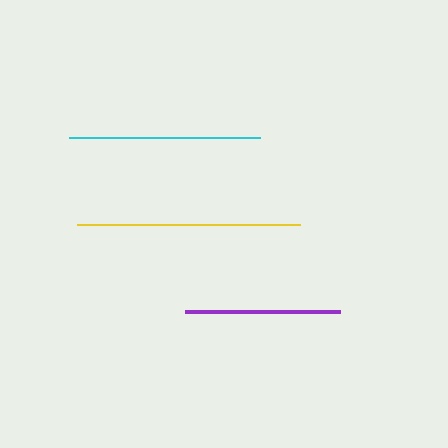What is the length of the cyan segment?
The cyan segment is approximately 191 pixels long.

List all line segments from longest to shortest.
From longest to shortest: yellow, cyan, purple.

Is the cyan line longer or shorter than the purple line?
The cyan line is longer than the purple line.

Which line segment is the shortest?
The purple line is the shortest at approximately 156 pixels.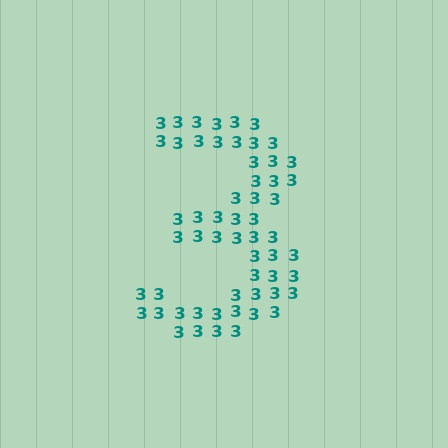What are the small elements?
The small elements are digit 3's.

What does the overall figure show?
The overall figure shows the digit 3.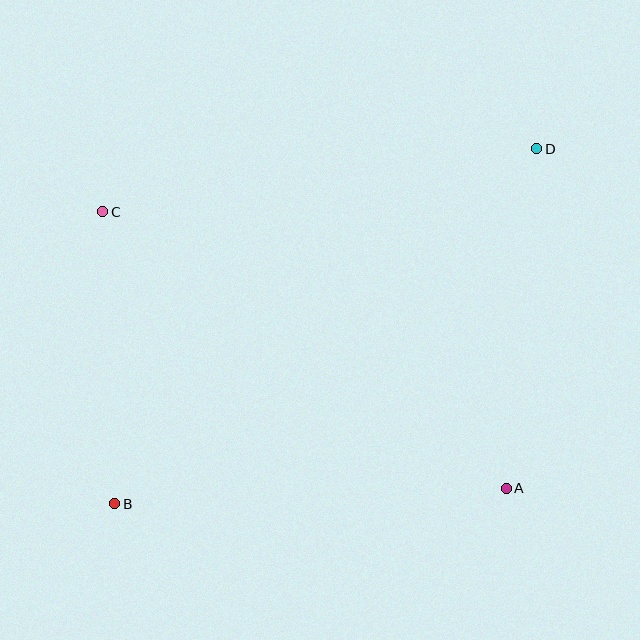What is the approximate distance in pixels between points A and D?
The distance between A and D is approximately 341 pixels.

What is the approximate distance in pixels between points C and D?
The distance between C and D is approximately 438 pixels.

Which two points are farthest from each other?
Points B and D are farthest from each other.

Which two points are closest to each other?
Points B and C are closest to each other.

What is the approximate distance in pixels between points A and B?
The distance between A and B is approximately 392 pixels.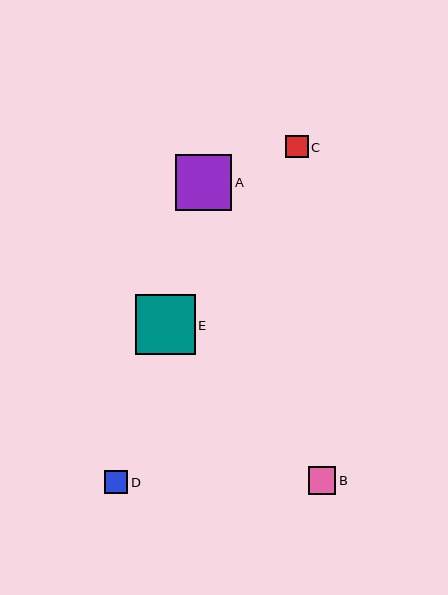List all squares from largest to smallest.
From largest to smallest: E, A, B, D, C.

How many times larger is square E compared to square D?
Square E is approximately 2.5 times the size of square D.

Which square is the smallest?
Square C is the smallest with a size of approximately 23 pixels.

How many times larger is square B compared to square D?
Square B is approximately 1.2 times the size of square D.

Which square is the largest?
Square E is the largest with a size of approximately 60 pixels.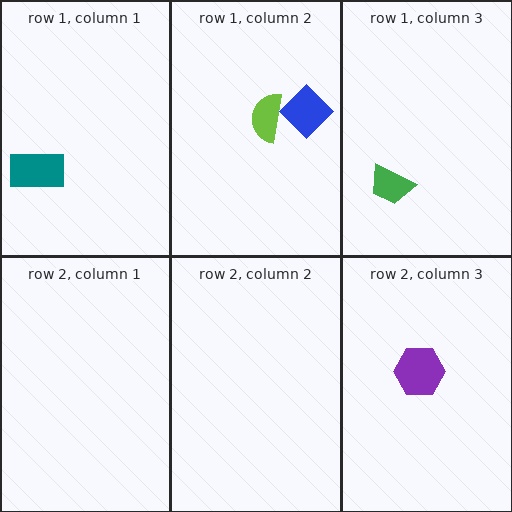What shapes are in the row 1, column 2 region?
The lime semicircle, the blue diamond.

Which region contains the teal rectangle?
The row 1, column 1 region.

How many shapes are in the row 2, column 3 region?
1.